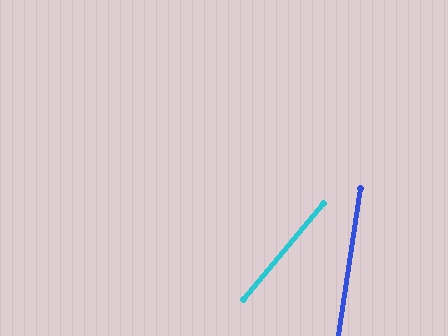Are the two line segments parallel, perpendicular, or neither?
Neither parallel nor perpendicular — they differ by about 31°.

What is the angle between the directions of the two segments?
Approximately 31 degrees.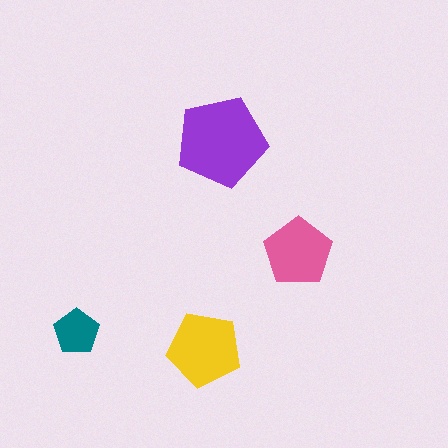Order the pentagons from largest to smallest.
the purple one, the yellow one, the pink one, the teal one.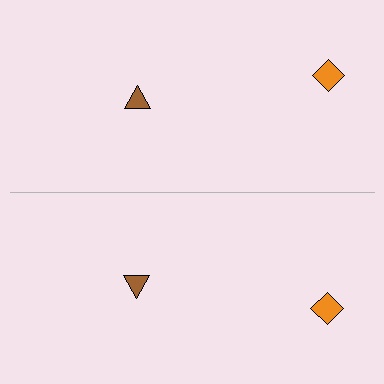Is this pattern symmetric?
Yes, this pattern has bilateral (reflection) symmetry.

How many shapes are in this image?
There are 4 shapes in this image.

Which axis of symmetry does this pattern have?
The pattern has a horizontal axis of symmetry running through the center of the image.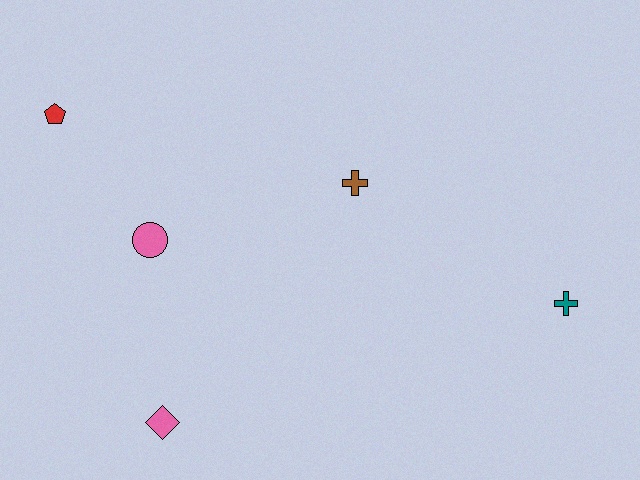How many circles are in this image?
There is 1 circle.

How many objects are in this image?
There are 5 objects.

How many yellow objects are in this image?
There are no yellow objects.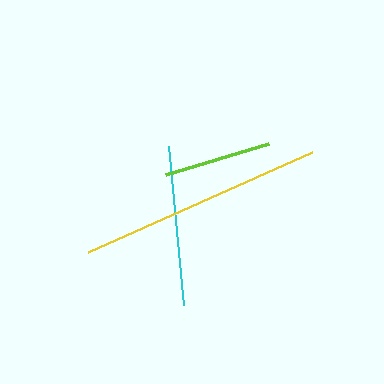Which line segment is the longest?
The yellow line is the longest at approximately 246 pixels.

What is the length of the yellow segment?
The yellow segment is approximately 246 pixels long.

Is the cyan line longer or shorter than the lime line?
The cyan line is longer than the lime line.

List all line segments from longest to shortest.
From longest to shortest: yellow, cyan, lime.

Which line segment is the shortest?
The lime line is the shortest at approximately 108 pixels.